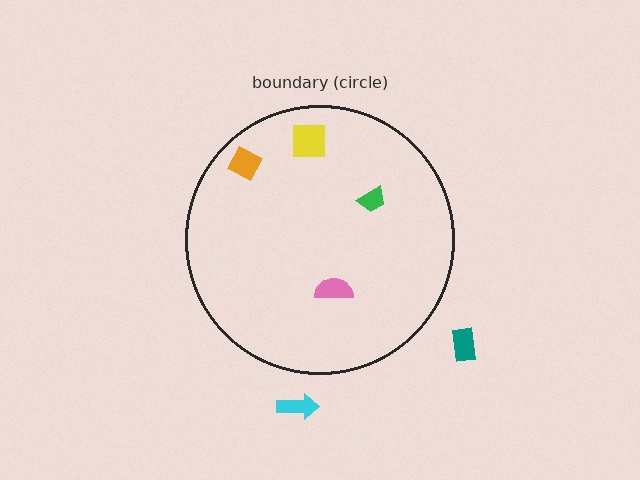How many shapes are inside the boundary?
4 inside, 2 outside.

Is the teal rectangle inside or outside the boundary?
Outside.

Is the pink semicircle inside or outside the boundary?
Inside.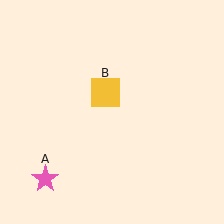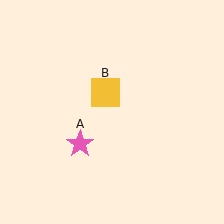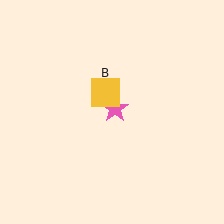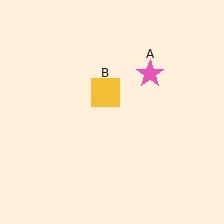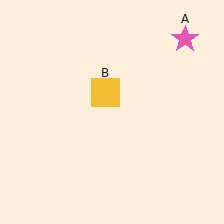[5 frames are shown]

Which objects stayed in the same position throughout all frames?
Yellow square (object B) remained stationary.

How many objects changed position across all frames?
1 object changed position: pink star (object A).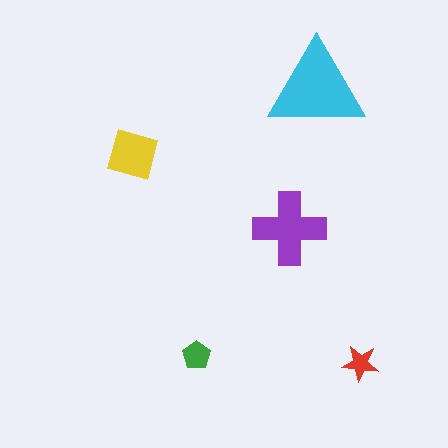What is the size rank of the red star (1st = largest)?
5th.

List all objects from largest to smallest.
The cyan triangle, the purple cross, the yellow square, the green pentagon, the red star.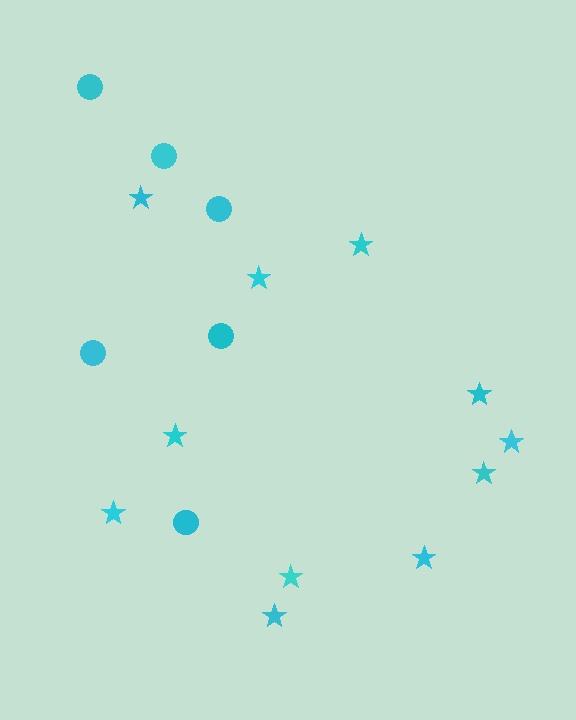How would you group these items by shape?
There are 2 groups: one group of stars (11) and one group of circles (6).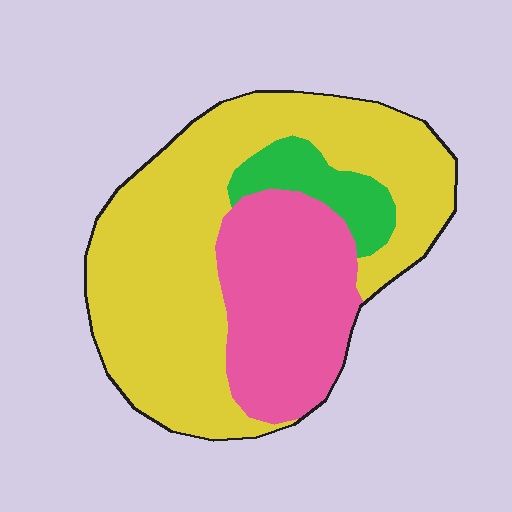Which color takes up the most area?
Yellow, at roughly 60%.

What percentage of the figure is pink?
Pink takes up about one third (1/3) of the figure.